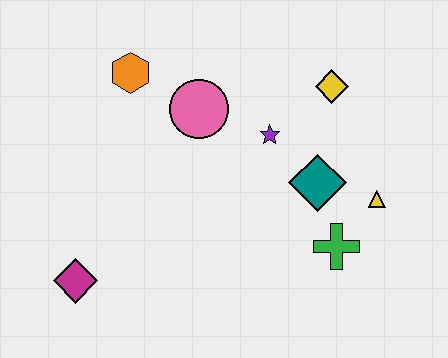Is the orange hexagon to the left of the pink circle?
Yes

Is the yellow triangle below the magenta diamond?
No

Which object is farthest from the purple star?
The magenta diamond is farthest from the purple star.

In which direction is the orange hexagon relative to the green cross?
The orange hexagon is to the left of the green cross.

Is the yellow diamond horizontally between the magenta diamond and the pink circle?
No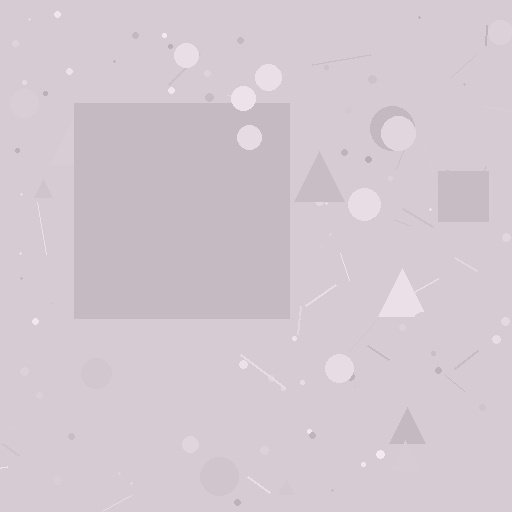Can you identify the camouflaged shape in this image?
The camouflaged shape is a square.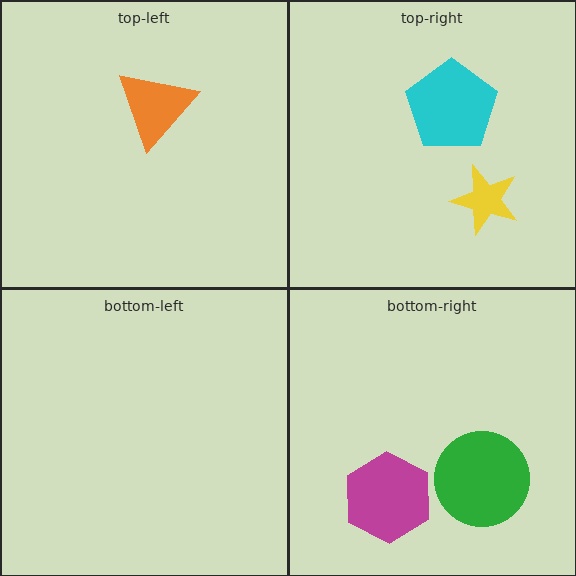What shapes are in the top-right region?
The yellow star, the cyan pentagon.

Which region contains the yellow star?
The top-right region.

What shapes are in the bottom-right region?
The green circle, the magenta hexagon.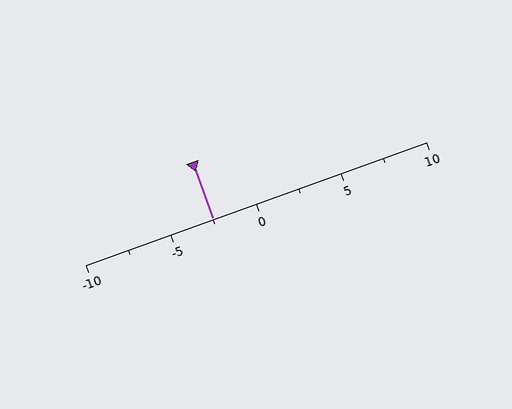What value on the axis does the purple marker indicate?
The marker indicates approximately -2.5.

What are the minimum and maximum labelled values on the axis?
The axis runs from -10 to 10.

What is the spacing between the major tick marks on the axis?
The major ticks are spaced 5 apart.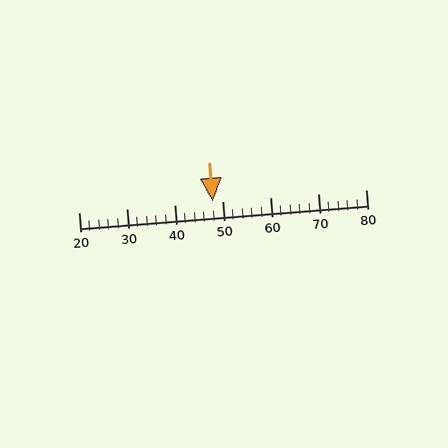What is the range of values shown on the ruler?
The ruler shows values from 20 to 80.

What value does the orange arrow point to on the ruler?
The orange arrow points to approximately 48.